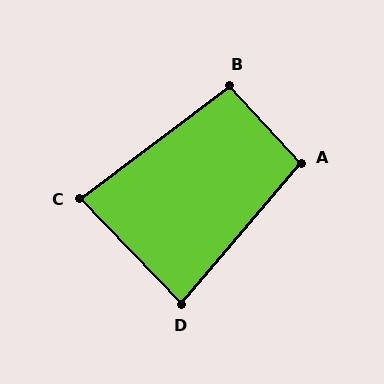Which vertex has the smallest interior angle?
C, at approximately 83 degrees.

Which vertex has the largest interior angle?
A, at approximately 97 degrees.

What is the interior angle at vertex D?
Approximately 84 degrees (acute).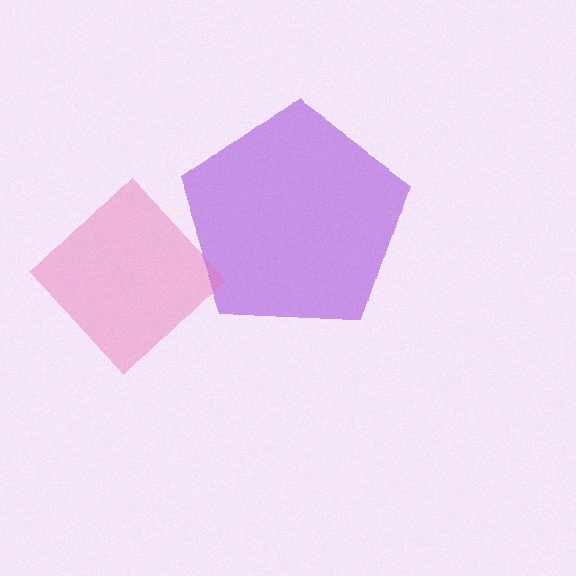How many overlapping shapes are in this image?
There are 2 overlapping shapes in the image.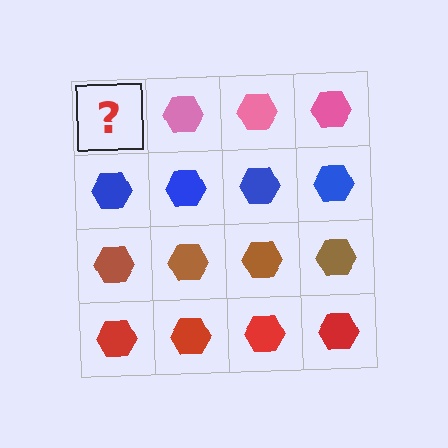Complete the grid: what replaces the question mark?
The question mark should be replaced with a pink hexagon.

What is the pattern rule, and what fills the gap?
The rule is that each row has a consistent color. The gap should be filled with a pink hexagon.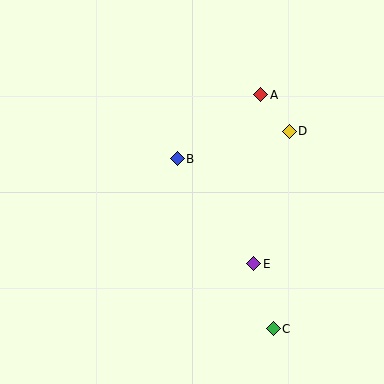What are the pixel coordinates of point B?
Point B is at (177, 159).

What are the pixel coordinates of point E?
Point E is at (254, 264).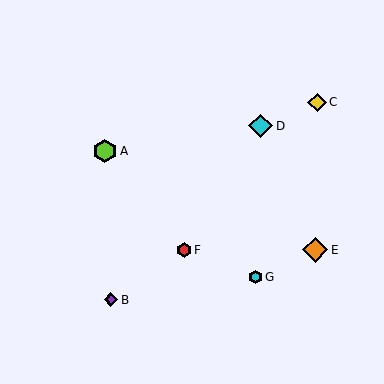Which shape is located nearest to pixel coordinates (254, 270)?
The cyan hexagon (labeled G) at (255, 277) is nearest to that location.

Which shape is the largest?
The orange diamond (labeled E) is the largest.